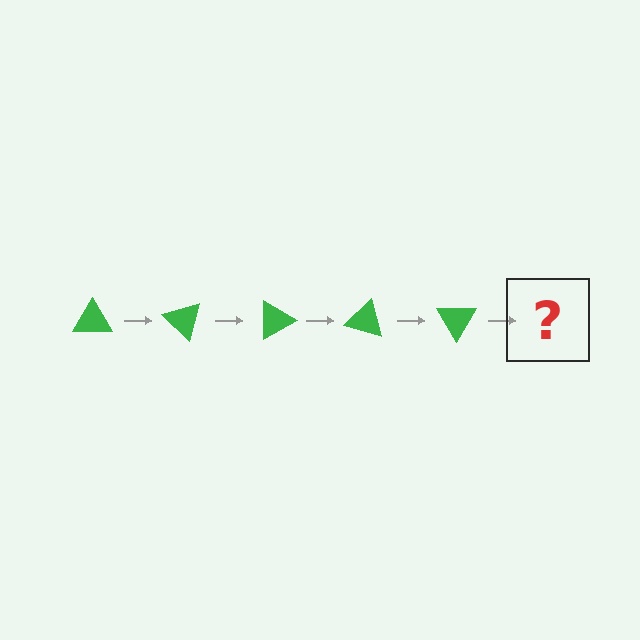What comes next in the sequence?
The next element should be a green triangle rotated 225 degrees.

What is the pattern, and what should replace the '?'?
The pattern is that the triangle rotates 45 degrees each step. The '?' should be a green triangle rotated 225 degrees.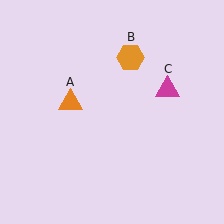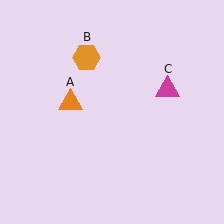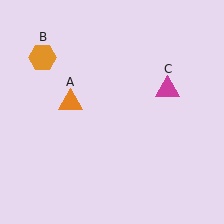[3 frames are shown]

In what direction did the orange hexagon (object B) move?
The orange hexagon (object B) moved left.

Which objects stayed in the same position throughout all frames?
Orange triangle (object A) and magenta triangle (object C) remained stationary.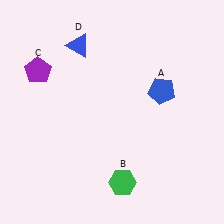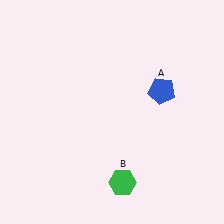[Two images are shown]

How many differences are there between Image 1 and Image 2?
There are 2 differences between the two images.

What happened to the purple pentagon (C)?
The purple pentagon (C) was removed in Image 2. It was in the top-left area of Image 1.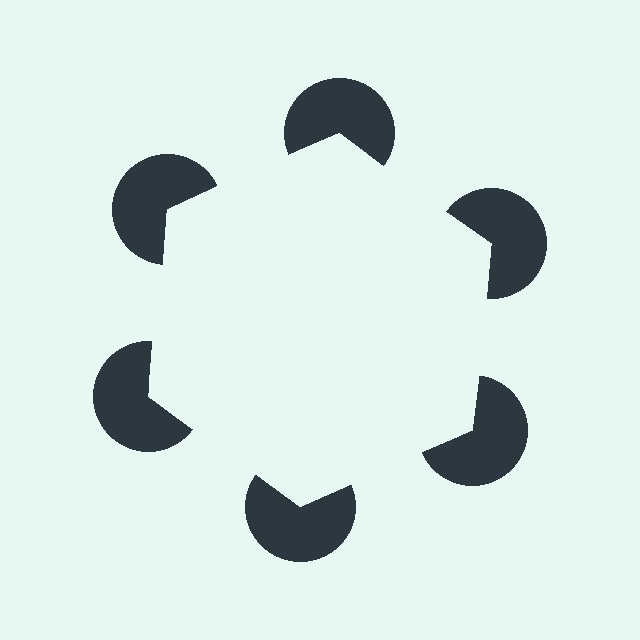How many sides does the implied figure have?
6 sides.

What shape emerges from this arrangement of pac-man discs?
An illusory hexagon — its edges are inferred from the aligned wedge cuts in the pac-man discs, not physically drawn.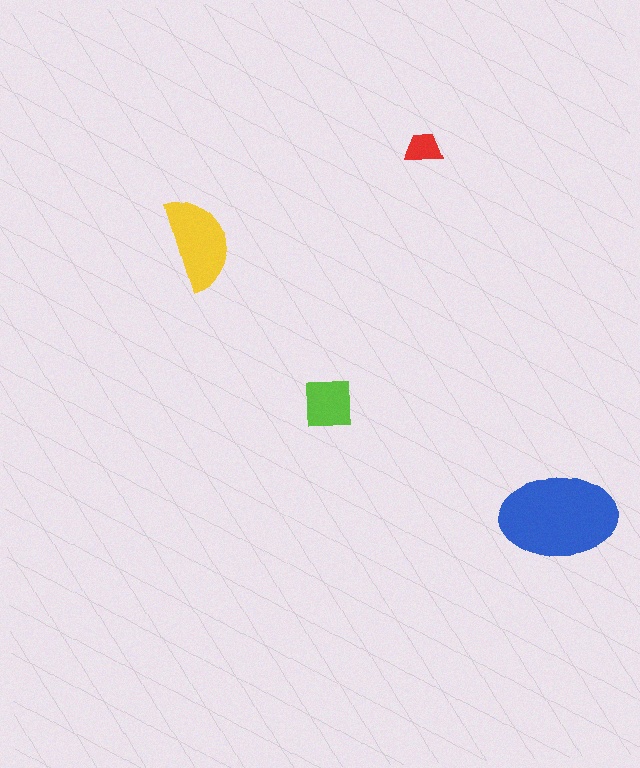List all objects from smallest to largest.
The red trapezoid, the lime square, the yellow semicircle, the blue ellipse.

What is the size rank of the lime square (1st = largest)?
3rd.